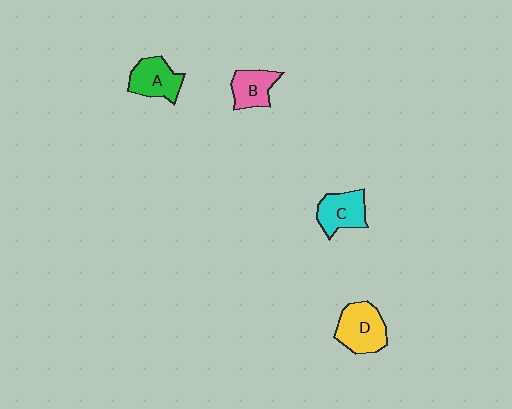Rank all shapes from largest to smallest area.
From largest to smallest: D (yellow), A (green), C (cyan), B (pink).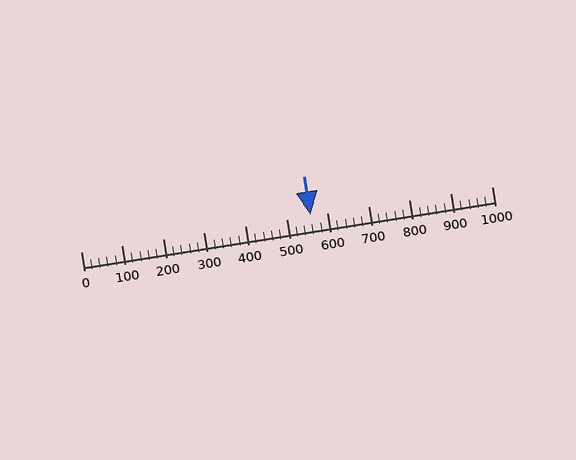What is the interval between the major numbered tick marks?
The major tick marks are spaced 100 units apart.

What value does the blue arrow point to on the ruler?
The blue arrow points to approximately 559.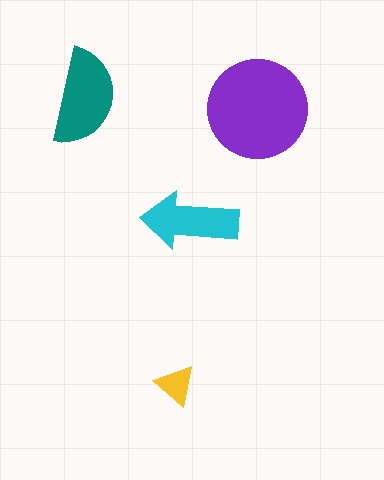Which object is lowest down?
The yellow triangle is bottommost.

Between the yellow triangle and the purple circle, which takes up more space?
The purple circle.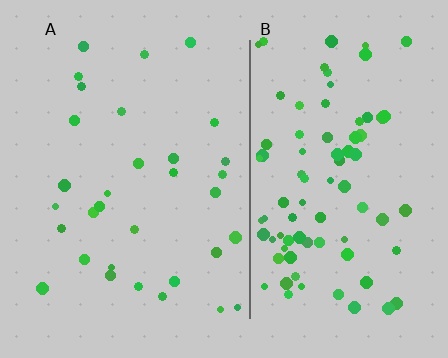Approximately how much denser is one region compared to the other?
Approximately 2.6× — region B over region A.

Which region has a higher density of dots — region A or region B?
B (the right).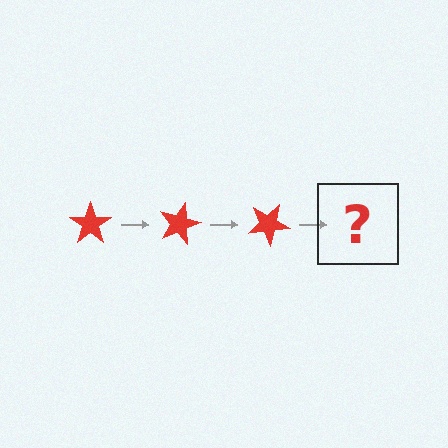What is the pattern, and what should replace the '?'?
The pattern is that the star rotates 15 degrees each step. The '?' should be a red star rotated 45 degrees.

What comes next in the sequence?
The next element should be a red star rotated 45 degrees.